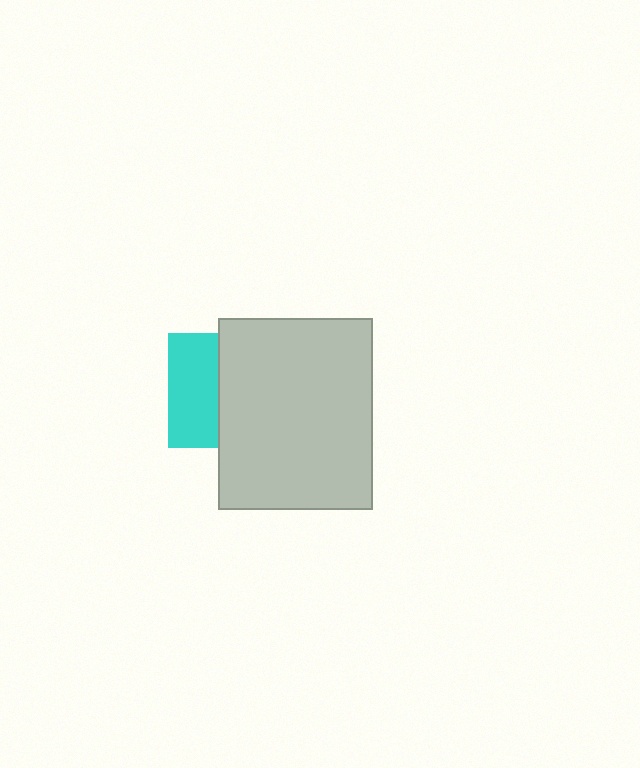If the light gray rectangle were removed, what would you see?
You would see the complete cyan square.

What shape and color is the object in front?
The object in front is a light gray rectangle.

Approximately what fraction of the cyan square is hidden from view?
Roughly 57% of the cyan square is hidden behind the light gray rectangle.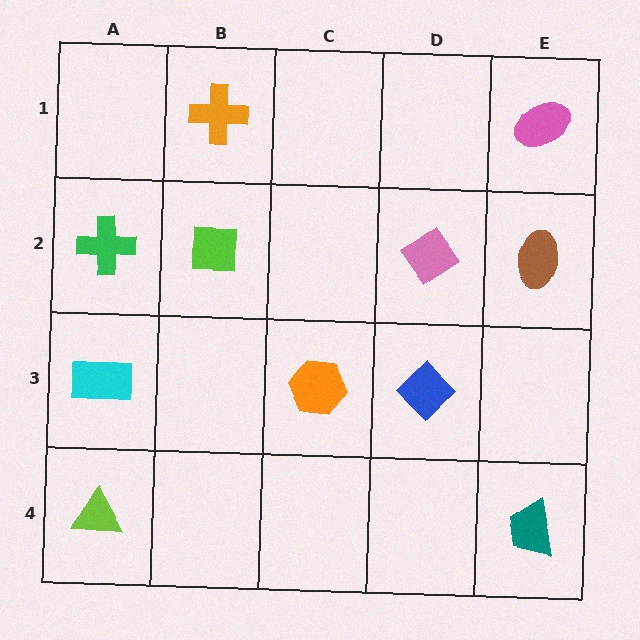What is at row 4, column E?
A teal trapezoid.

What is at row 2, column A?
A green cross.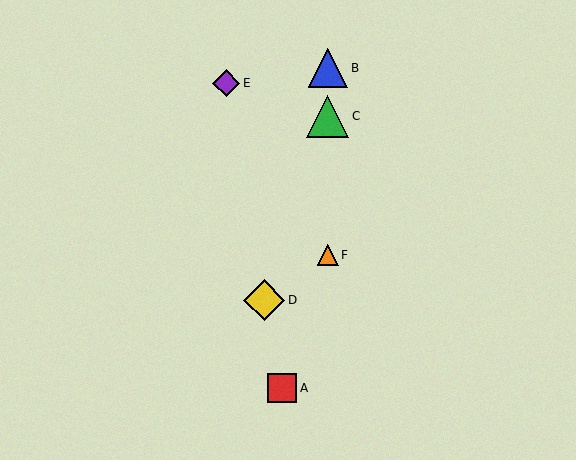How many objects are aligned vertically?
3 objects (B, C, F) are aligned vertically.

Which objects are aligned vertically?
Objects B, C, F are aligned vertically.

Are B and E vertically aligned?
No, B is at x≈328 and E is at x≈226.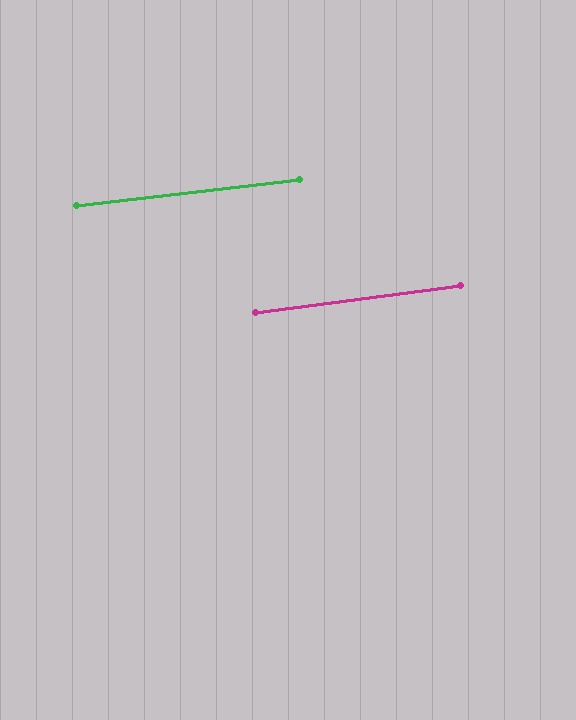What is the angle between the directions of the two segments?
Approximately 1 degree.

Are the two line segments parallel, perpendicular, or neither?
Parallel — their directions differ by only 0.9°.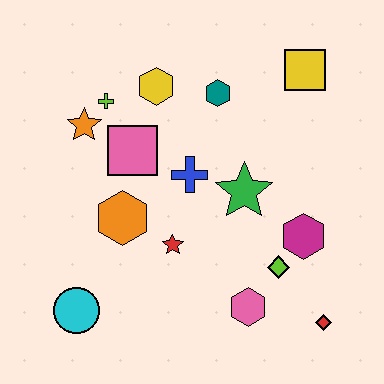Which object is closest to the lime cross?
The orange star is closest to the lime cross.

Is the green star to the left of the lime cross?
No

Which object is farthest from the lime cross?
The red diamond is farthest from the lime cross.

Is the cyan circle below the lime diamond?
Yes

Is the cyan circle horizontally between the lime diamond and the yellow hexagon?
No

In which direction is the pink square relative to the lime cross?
The pink square is below the lime cross.